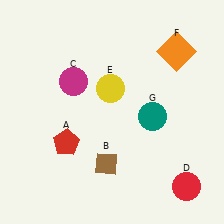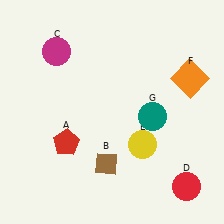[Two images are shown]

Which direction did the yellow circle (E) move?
The yellow circle (E) moved down.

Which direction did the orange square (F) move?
The orange square (F) moved down.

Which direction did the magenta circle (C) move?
The magenta circle (C) moved up.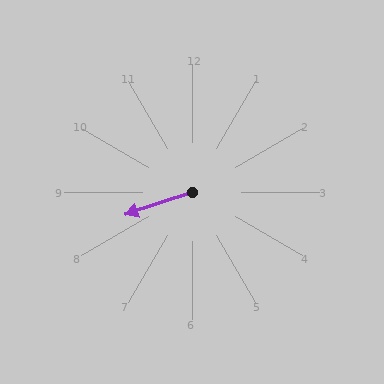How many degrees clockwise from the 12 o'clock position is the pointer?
Approximately 251 degrees.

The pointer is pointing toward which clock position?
Roughly 8 o'clock.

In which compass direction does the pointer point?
West.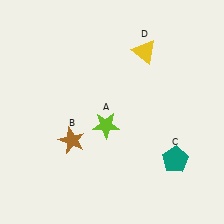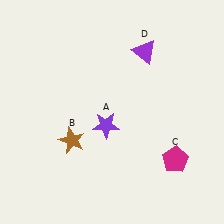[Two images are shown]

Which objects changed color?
A changed from lime to purple. C changed from teal to magenta. D changed from yellow to purple.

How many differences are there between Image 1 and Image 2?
There are 3 differences between the two images.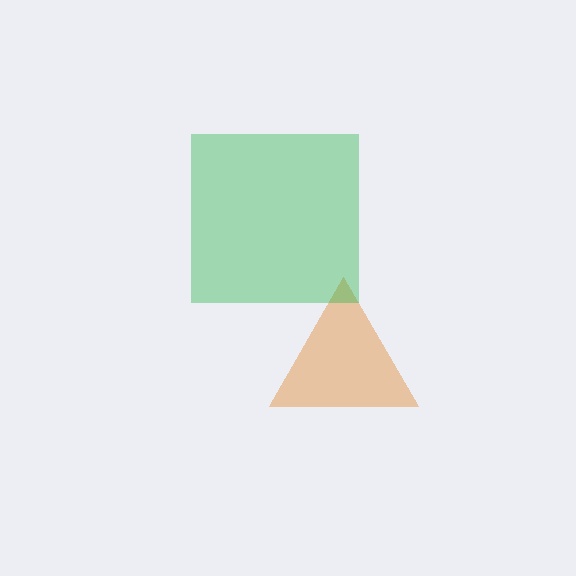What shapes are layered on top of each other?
The layered shapes are: an orange triangle, a green square.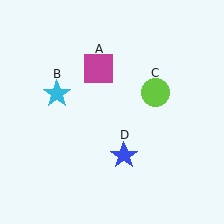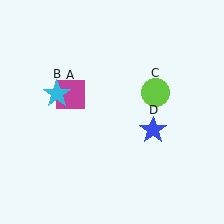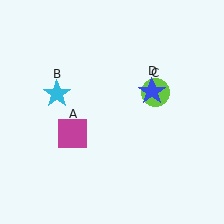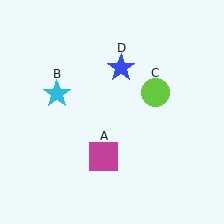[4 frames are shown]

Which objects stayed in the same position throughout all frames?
Cyan star (object B) and lime circle (object C) remained stationary.